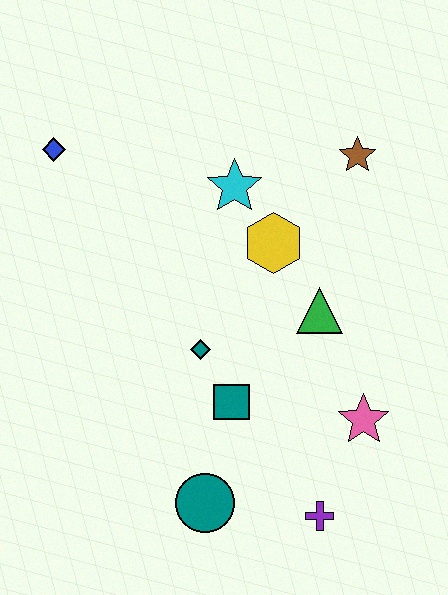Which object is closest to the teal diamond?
The teal square is closest to the teal diamond.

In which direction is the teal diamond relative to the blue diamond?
The teal diamond is below the blue diamond.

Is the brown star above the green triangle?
Yes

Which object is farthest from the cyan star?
The purple cross is farthest from the cyan star.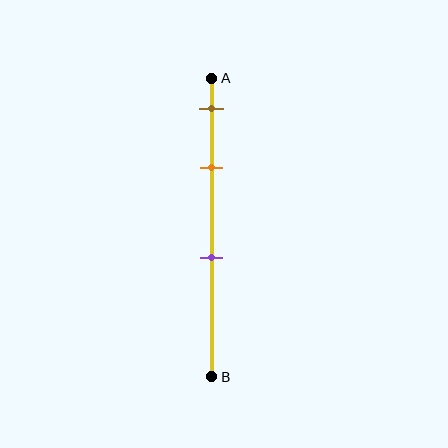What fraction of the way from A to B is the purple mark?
The purple mark is approximately 60% (0.6) of the way from A to B.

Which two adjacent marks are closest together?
The brown and orange marks are the closest adjacent pair.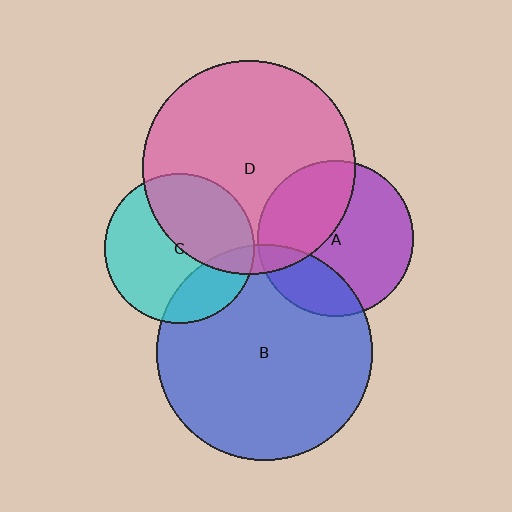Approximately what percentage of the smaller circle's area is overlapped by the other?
Approximately 40%.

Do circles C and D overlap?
Yes.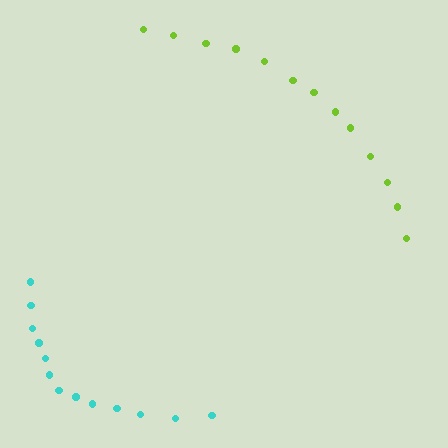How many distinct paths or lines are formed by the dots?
There are 2 distinct paths.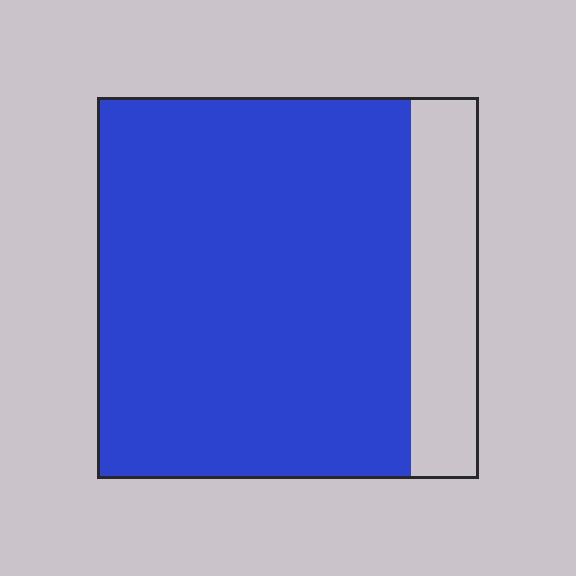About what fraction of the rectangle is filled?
About five sixths (5/6).